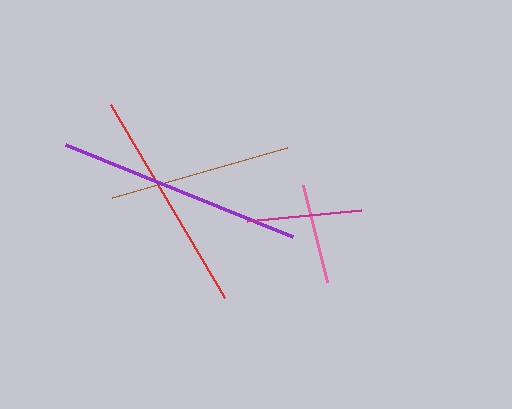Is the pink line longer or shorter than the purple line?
The purple line is longer than the pink line.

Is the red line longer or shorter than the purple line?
The purple line is longer than the red line.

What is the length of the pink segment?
The pink segment is approximately 100 pixels long.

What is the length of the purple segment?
The purple segment is approximately 245 pixels long.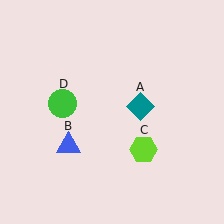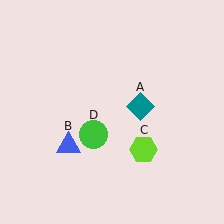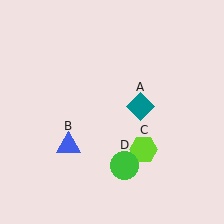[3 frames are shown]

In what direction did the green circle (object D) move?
The green circle (object D) moved down and to the right.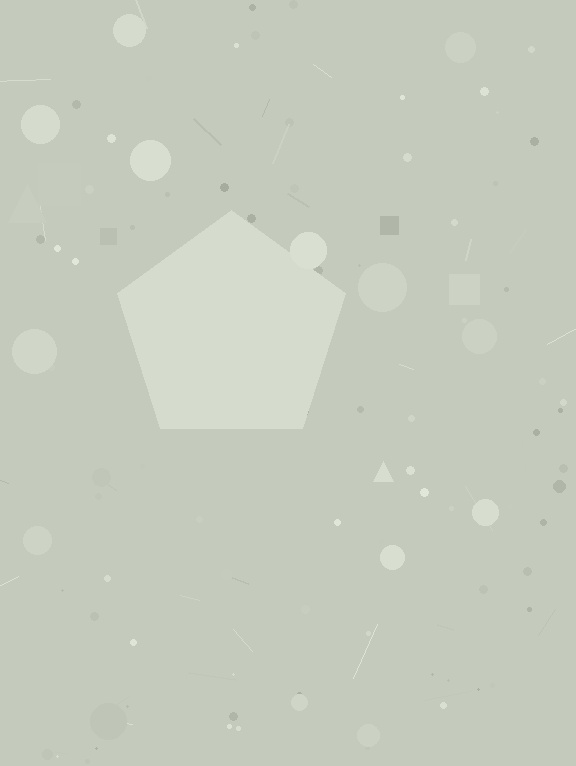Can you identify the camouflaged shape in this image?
The camouflaged shape is a pentagon.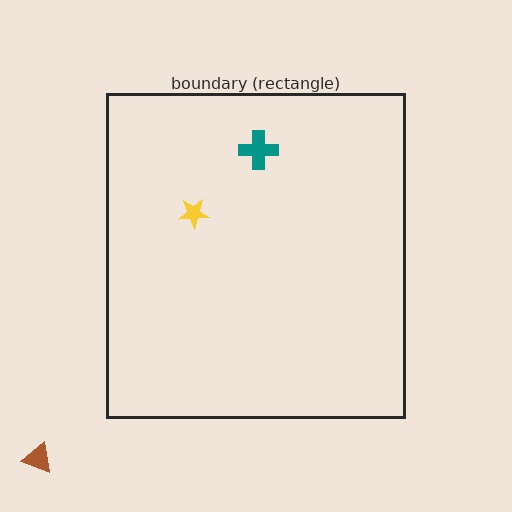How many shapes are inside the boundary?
2 inside, 1 outside.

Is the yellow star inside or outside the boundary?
Inside.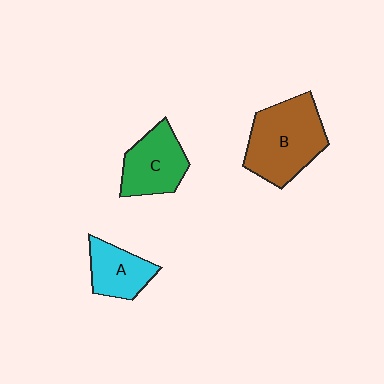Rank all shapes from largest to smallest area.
From largest to smallest: B (brown), C (green), A (cyan).